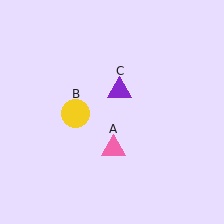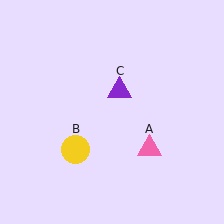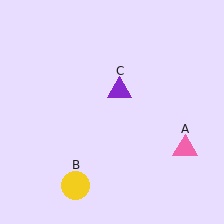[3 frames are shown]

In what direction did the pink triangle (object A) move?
The pink triangle (object A) moved right.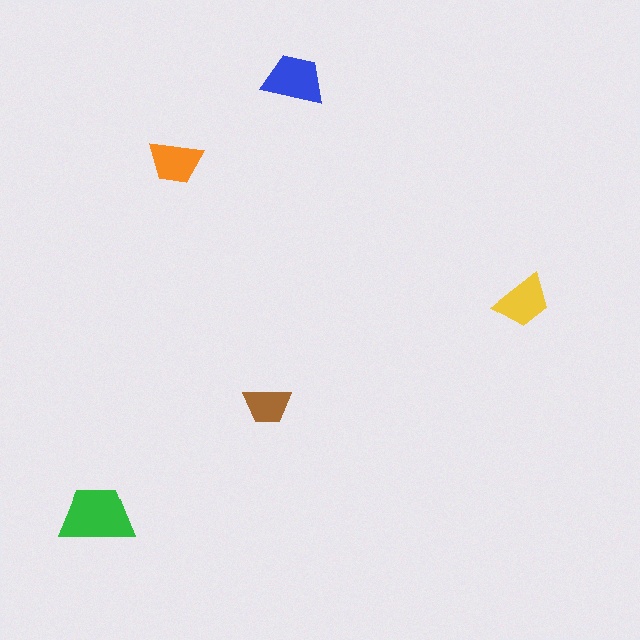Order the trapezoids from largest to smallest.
the green one, the blue one, the yellow one, the orange one, the brown one.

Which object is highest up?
The blue trapezoid is topmost.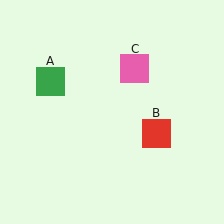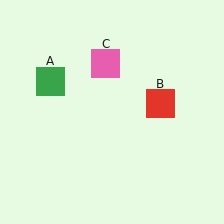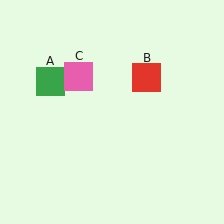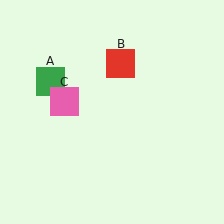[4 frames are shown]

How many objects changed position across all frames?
2 objects changed position: red square (object B), pink square (object C).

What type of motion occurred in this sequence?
The red square (object B), pink square (object C) rotated counterclockwise around the center of the scene.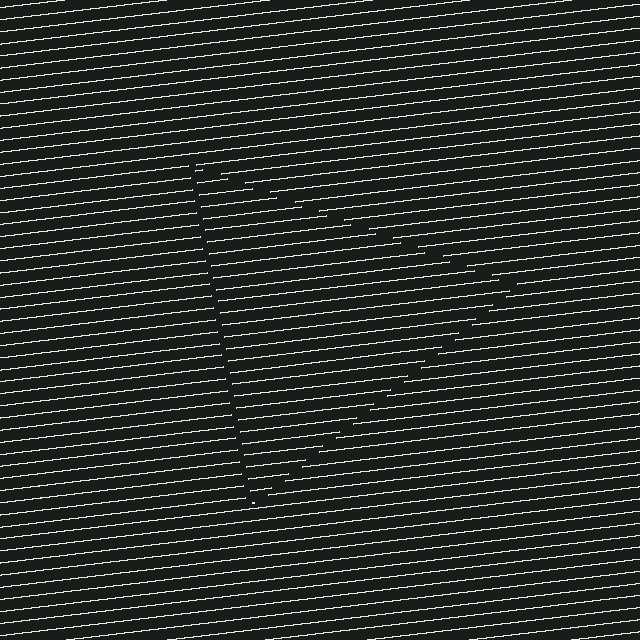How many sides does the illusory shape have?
3 sides — the line-ends trace a triangle.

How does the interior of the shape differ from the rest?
The interior of the shape contains the same grating, shifted by half a period — the contour is defined by the phase discontinuity where line-ends from the inner and outer gratings abut.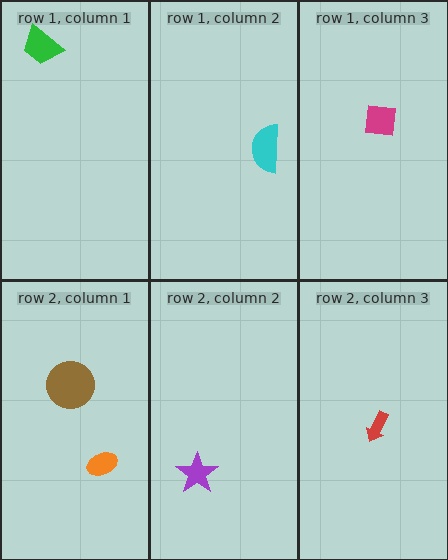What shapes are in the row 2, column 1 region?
The brown circle, the orange ellipse.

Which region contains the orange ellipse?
The row 2, column 1 region.